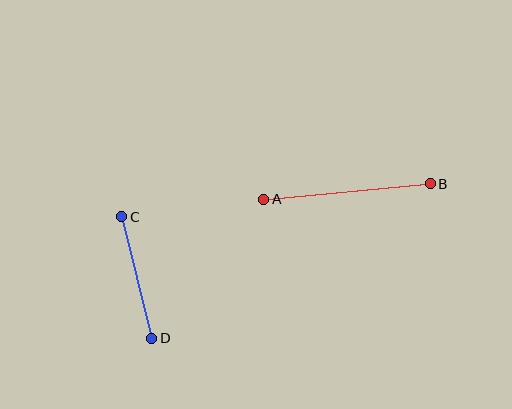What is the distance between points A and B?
The distance is approximately 167 pixels.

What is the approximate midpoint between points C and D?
The midpoint is at approximately (137, 278) pixels.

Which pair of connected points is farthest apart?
Points A and B are farthest apart.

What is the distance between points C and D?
The distance is approximately 125 pixels.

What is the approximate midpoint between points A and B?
The midpoint is at approximately (347, 192) pixels.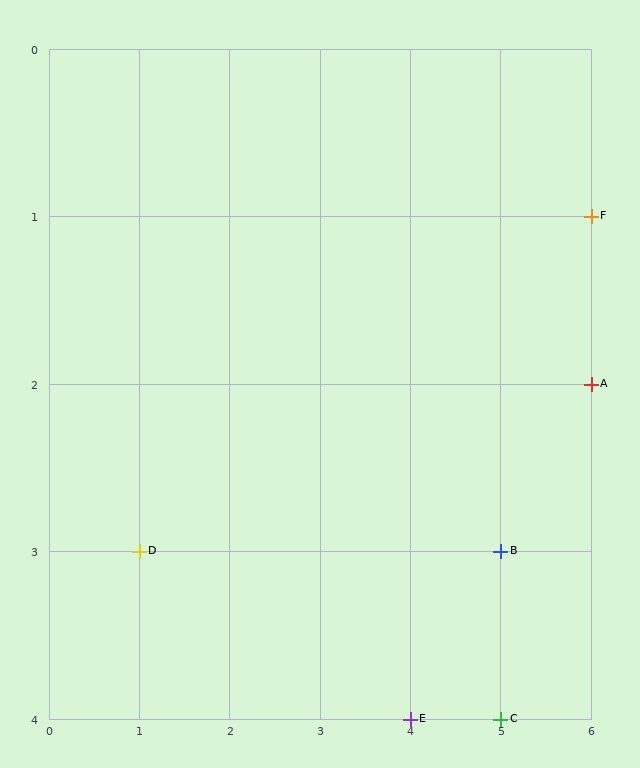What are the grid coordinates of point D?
Point D is at grid coordinates (1, 3).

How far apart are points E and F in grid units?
Points E and F are 2 columns and 3 rows apart (about 3.6 grid units diagonally).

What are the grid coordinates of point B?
Point B is at grid coordinates (5, 3).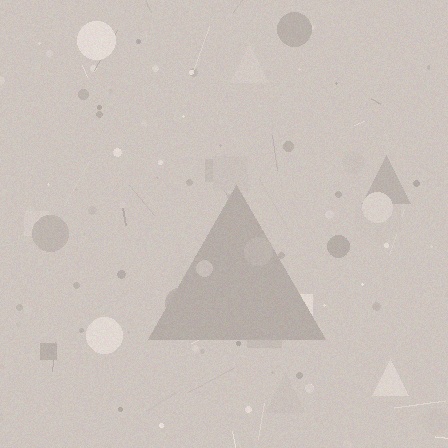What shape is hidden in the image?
A triangle is hidden in the image.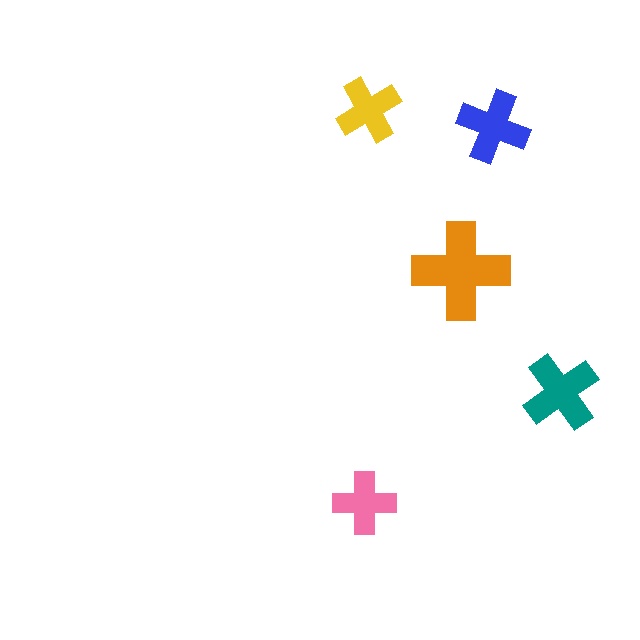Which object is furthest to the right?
The teal cross is rightmost.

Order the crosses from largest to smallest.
the orange one, the teal one, the blue one, the yellow one, the pink one.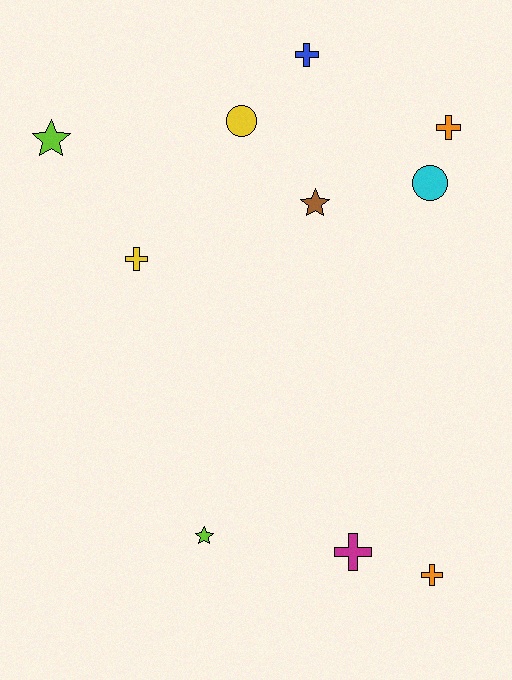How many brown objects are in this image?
There is 1 brown object.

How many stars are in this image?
There are 3 stars.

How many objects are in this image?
There are 10 objects.